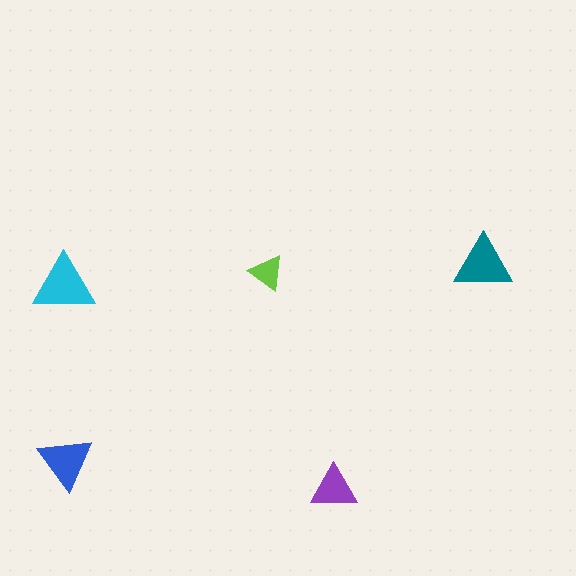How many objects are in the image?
There are 5 objects in the image.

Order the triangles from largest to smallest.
the cyan one, the teal one, the blue one, the purple one, the lime one.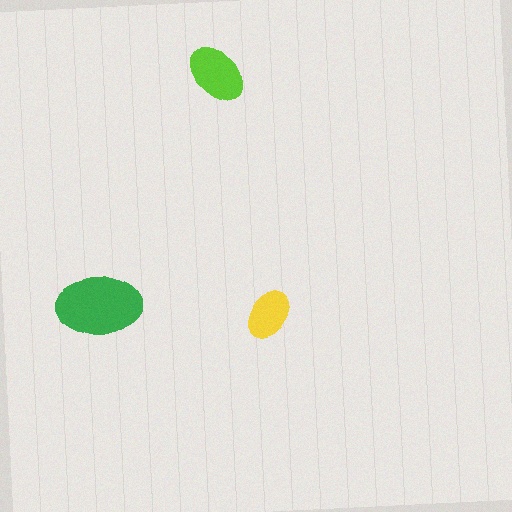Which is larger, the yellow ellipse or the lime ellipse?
The lime one.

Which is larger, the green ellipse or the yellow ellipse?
The green one.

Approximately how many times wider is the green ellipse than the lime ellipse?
About 1.5 times wider.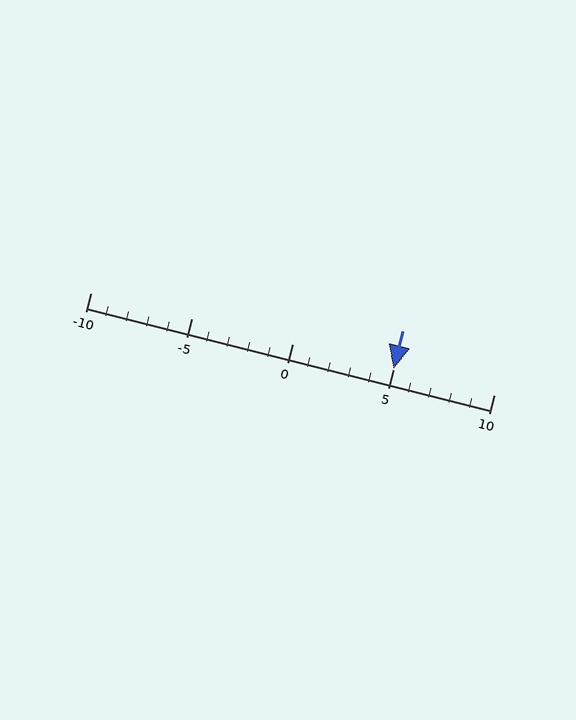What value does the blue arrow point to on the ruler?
The blue arrow points to approximately 5.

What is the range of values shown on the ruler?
The ruler shows values from -10 to 10.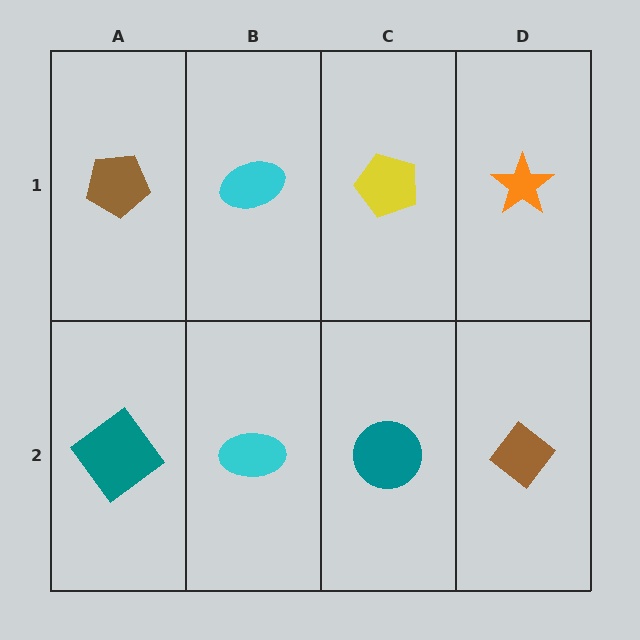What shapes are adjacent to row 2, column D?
An orange star (row 1, column D), a teal circle (row 2, column C).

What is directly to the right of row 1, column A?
A cyan ellipse.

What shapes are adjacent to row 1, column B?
A cyan ellipse (row 2, column B), a brown pentagon (row 1, column A), a yellow pentagon (row 1, column C).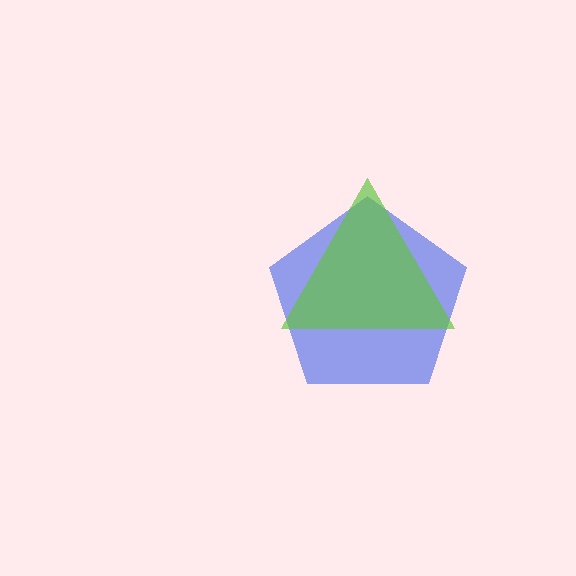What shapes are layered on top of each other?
The layered shapes are: a blue pentagon, a lime triangle.